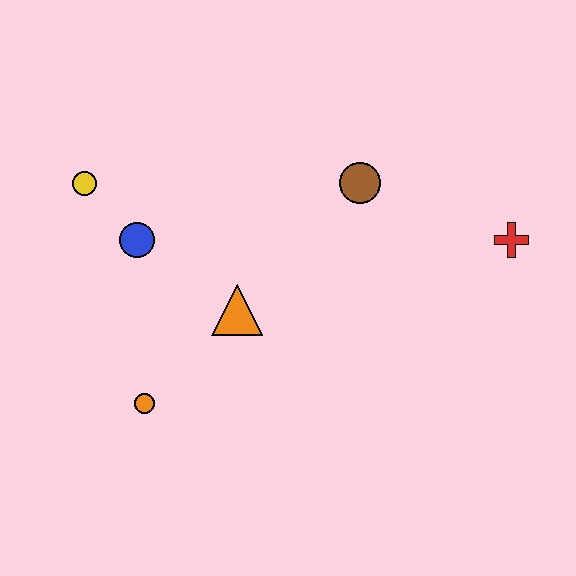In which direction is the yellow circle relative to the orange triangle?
The yellow circle is to the left of the orange triangle.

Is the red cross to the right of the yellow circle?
Yes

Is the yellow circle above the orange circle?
Yes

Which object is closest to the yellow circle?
The blue circle is closest to the yellow circle.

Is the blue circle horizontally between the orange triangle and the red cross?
No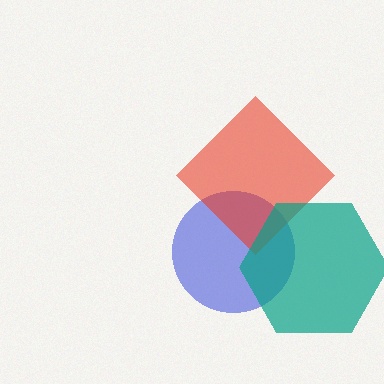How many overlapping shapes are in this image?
There are 3 overlapping shapes in the image.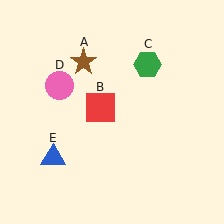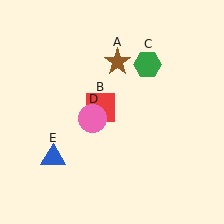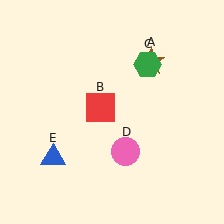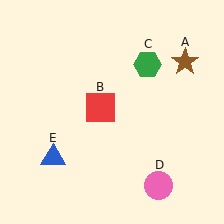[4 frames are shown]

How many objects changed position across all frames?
2 objects changed position: brown star (object A), pink circle (object D).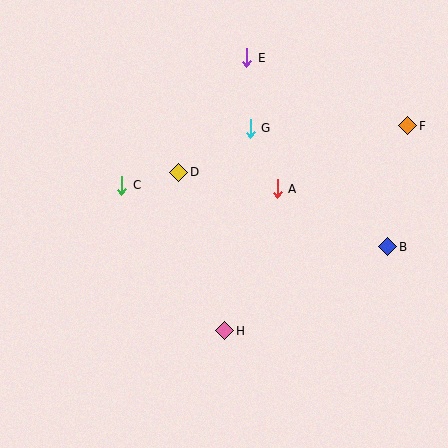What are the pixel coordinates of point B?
Point B is at (388, 247).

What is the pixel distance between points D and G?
The distance between D and G is 84 pixels.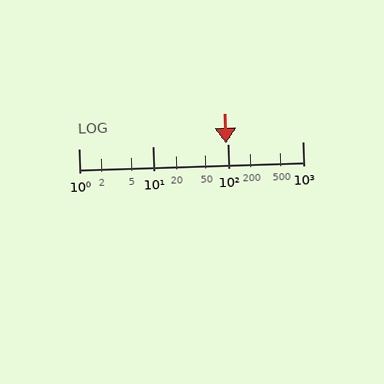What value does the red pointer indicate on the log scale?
The pointer indicates approximately 94.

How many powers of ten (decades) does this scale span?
The scale spans 3 decades, from 1 to 1000.